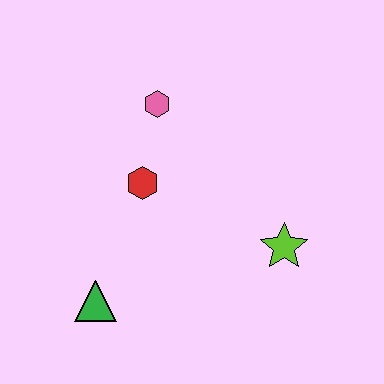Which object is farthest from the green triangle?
The pink hexagon is farthest from the green triangle.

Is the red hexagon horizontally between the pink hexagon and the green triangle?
Yes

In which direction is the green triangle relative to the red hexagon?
The green triangle is below the red hexagon.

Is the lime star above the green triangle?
Yes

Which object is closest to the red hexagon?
The pink hexagon is closest to the red hexagon.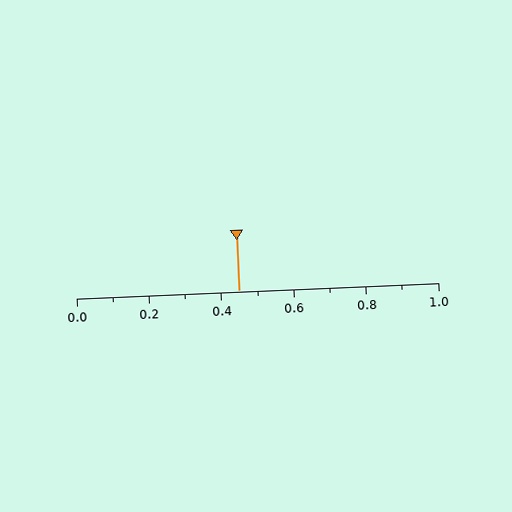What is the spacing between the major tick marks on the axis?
The major ticks are spaced 0.2 apart.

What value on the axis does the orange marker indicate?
The marker indicates approximately 0.45.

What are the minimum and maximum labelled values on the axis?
The axis runs from 0.0 to 1.0.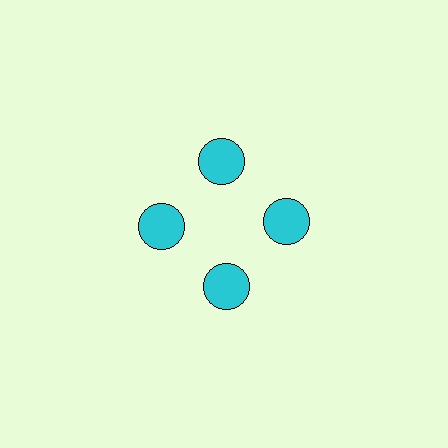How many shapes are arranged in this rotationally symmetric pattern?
There are 4 shapes, arranged in 4 groups of 1.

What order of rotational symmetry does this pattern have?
This pattern has 4-fold rotational symmetry.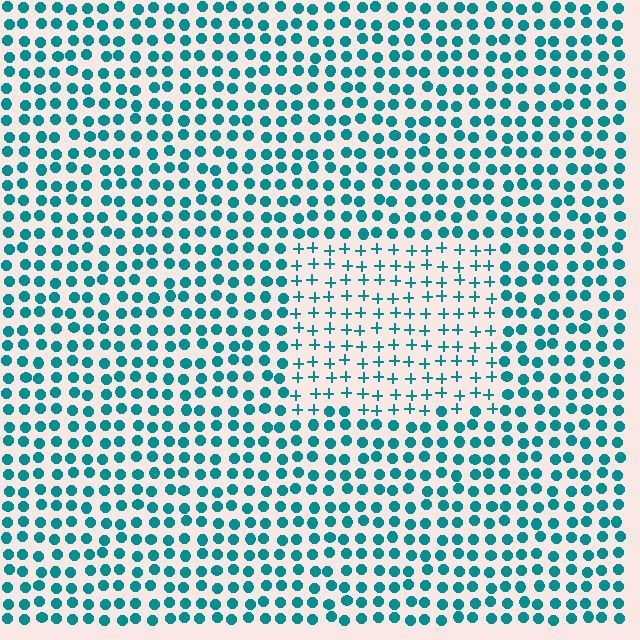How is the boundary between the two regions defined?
The boundary is defined by a change in element shape: plus signs inside vs. circles outside. All elements share the same color and spacing.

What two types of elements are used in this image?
The image uses plus signs inside the rectangle region and circles outside it.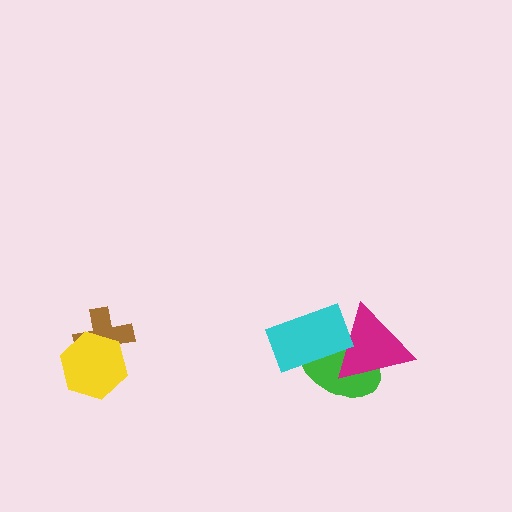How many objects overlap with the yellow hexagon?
1 object overlaps with the yellow hexagon.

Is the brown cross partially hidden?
Yes, it is partially covered by another shape.